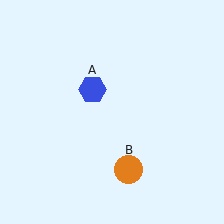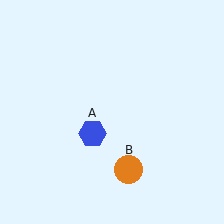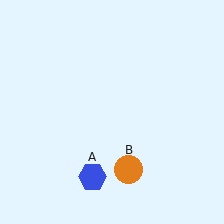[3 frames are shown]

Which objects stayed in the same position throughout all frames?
Orange circle (object B) remained stationary.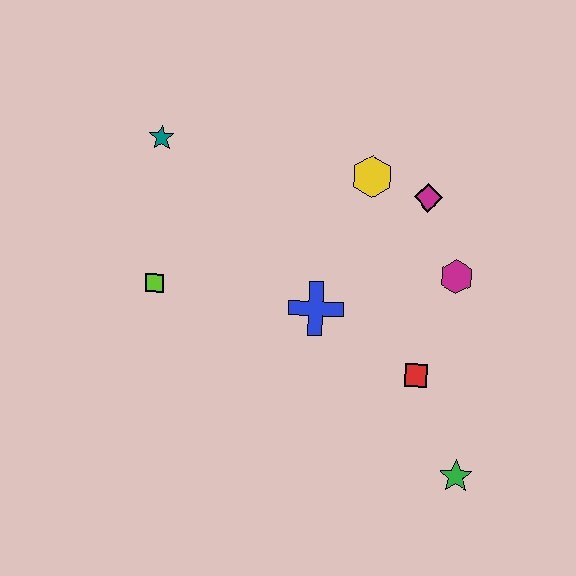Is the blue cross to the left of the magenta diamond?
Yes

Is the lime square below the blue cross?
No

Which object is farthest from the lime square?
The green star is farthest from the lime square.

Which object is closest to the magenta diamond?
The yellow hexagon is closest to the magenta diamond.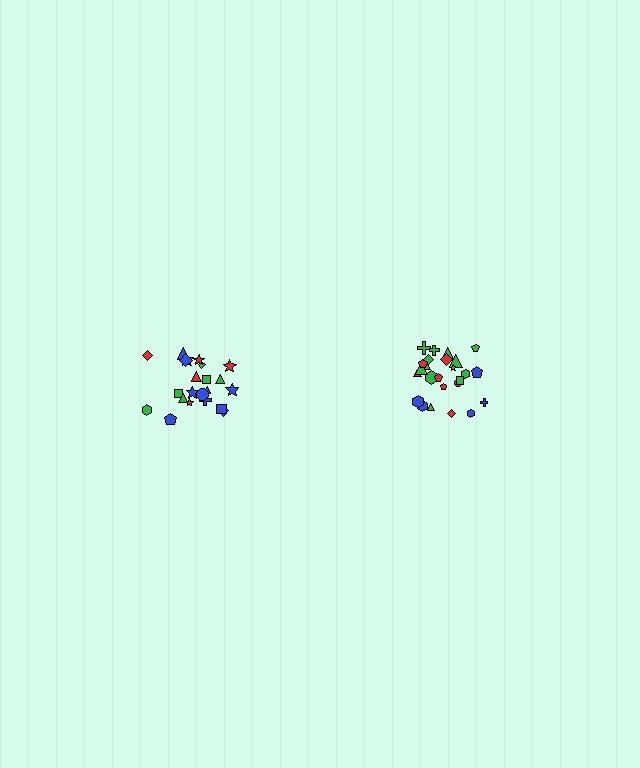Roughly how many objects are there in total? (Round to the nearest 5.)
Roughly 45 objects in total.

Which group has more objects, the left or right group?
The right group.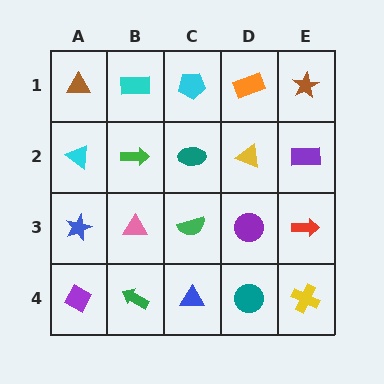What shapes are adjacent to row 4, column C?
A green semicircle (row 3, column C), a green arrow (row 4, column B), a teal circle (row 4, column D).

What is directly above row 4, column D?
A purple circle.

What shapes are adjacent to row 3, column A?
A cyan triangle (row 2, column A), a purple diamond (row 4, column A), a pink triangle (row 3, column B).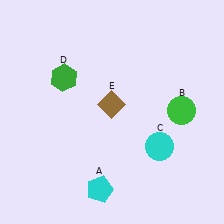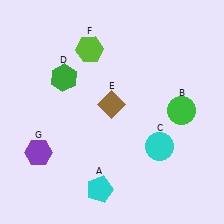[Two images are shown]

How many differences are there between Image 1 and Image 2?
There are 2 differences between the two images.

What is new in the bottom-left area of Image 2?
A purple hexagon (G) was added in the bottom-left area of Image 2.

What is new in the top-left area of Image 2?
A lime hexagon (F) was added in the top-left area of Image 2.